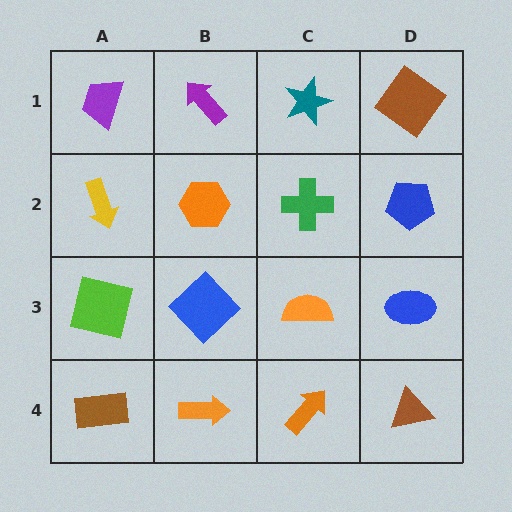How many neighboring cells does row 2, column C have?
4.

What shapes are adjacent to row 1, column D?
A blue pentagon (row 2, column D), a teal star (row 1, column C).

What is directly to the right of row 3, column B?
An orange semicircle.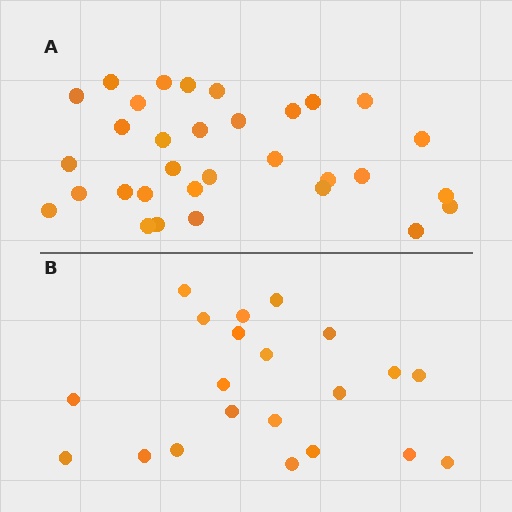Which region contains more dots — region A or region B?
Region A (the top region) has more dots.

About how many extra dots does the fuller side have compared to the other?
Region A has roughly 12 or so more dots than region B.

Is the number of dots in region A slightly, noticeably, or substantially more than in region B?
Region A has substantially more. The ratio is roughly 1.5 to 1.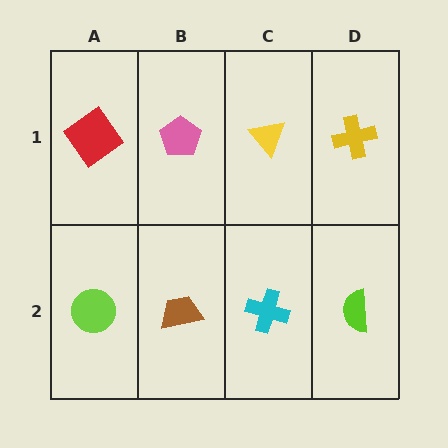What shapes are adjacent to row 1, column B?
A brown trapezoid (row 2, column B), a red diamond (row 1, column A), a yellow triangle (row 1, column C).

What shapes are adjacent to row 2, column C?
A yellow triangle (row 1, column C), a brown trapezoid (row 2, column B), a lime semicircle (row 2, column D).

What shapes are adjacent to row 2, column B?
A pink pentagon (row 1, column B), a lime circle (row 2, column A), a cyan cross (row 2, column C).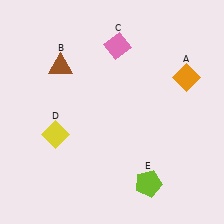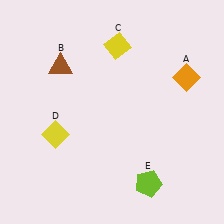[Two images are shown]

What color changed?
The diamond (C) changed from pink in Image 1 to yellow in Image 2.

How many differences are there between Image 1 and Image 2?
There is 1 difference between the two images.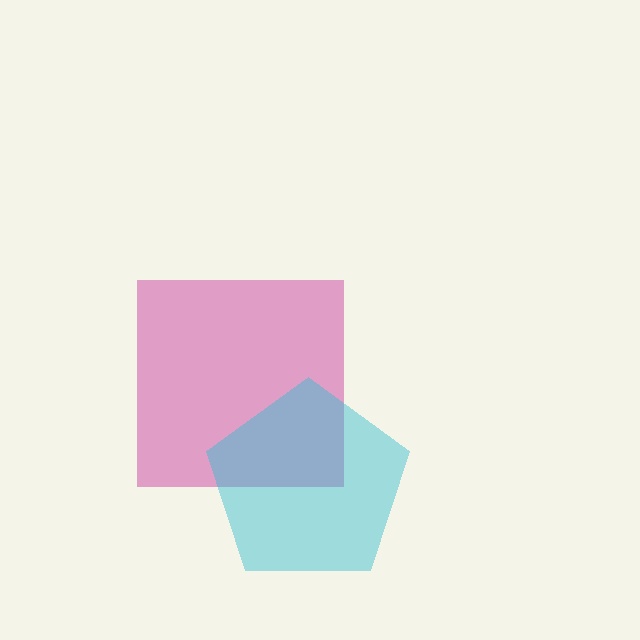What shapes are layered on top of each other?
The layered shapes are: a magenta square, a cyan pentagon.